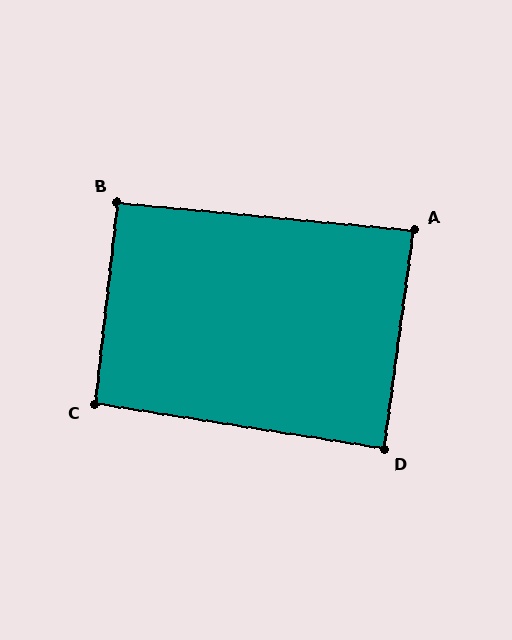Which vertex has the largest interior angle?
C, at approximately 92 degrees.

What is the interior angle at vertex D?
Approximately 89 degrees (approximately right).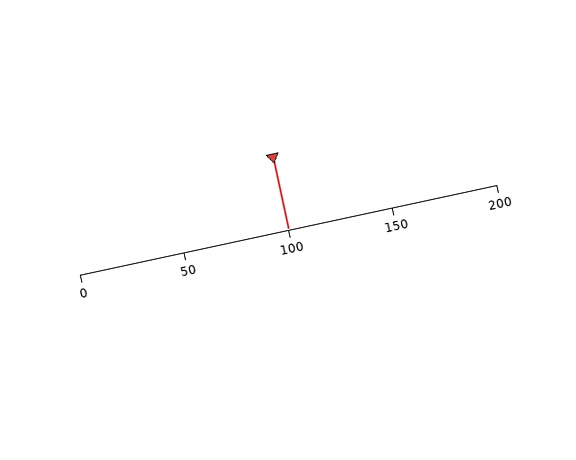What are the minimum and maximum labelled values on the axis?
The axis runs from 0 to 200.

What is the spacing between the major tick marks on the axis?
The major ticks are spaced 50 apart.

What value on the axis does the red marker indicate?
The marker indicates approximately 100.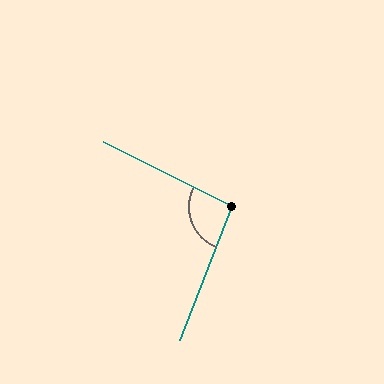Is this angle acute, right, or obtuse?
It is obtuse.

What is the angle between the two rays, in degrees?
Approximately 95 degrees.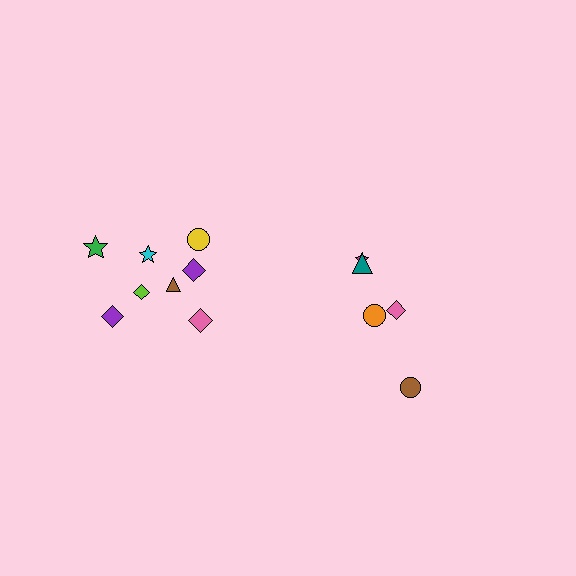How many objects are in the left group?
There are 8 objects.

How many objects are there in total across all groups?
There are 13 objects.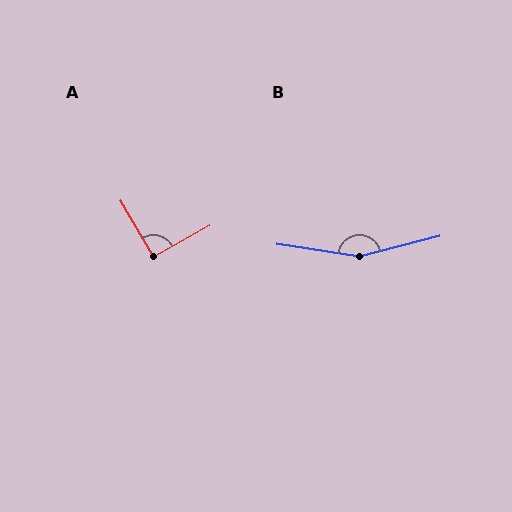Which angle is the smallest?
A, at approximately 91 degrees.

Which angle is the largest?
B, at approximately 158 degrees.